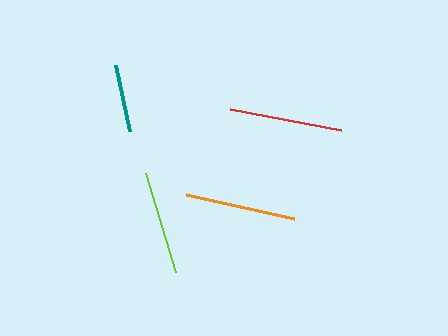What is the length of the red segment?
The red segment is approximately 113 pixels long.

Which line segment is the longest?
The red line is the longest at approximately 113 pixels.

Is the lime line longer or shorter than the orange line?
The orange line is longer than the lime line.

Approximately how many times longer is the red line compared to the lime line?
The red line is approximately 1.1 times the length of the lime line.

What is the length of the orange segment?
The orange segment is approximately 111 pixels long.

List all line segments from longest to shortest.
From longest to shortest: red, orange, lime, teal.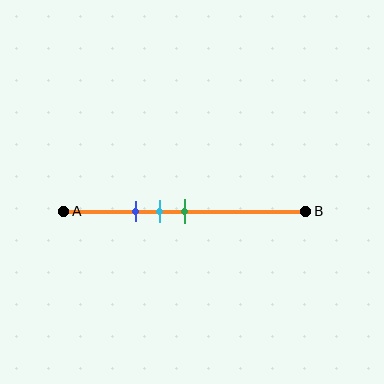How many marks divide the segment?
There are 3 marks dividing the segment.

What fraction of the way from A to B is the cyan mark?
The cyan mark is approximately 40% (0.4) of the way from A to B.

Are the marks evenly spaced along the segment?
Yes, the marks are approximately evenly spaced.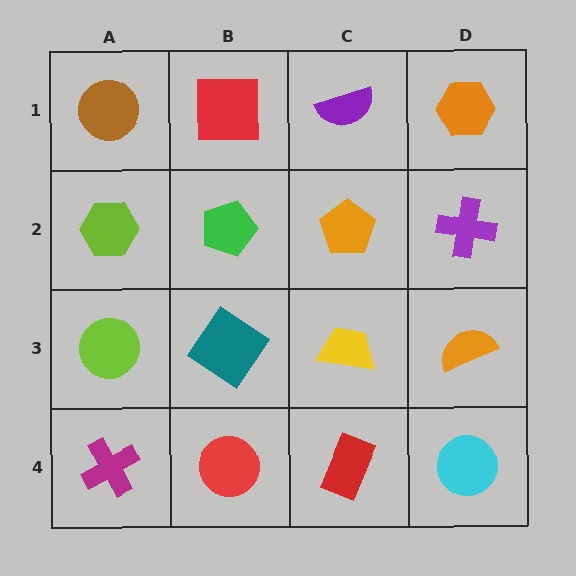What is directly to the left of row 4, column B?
A magenta cross.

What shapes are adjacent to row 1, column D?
A purple cross (row 2, column D), a purple semicircle (row 1, column C).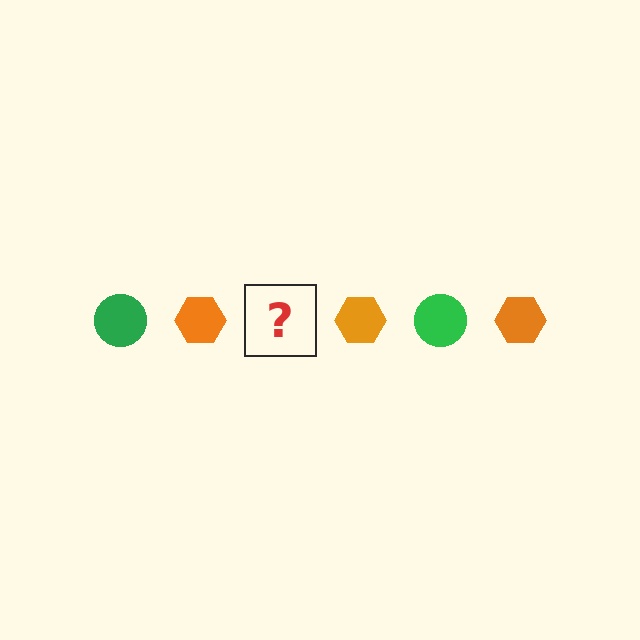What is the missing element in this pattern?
The missing element is a green circle.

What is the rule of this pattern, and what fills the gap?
The rule is that the pattern alternates between green circle and orange hexagon. The gap should be filled with a green circle.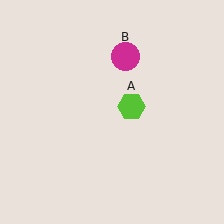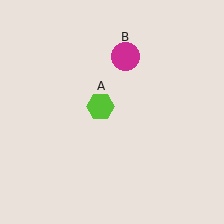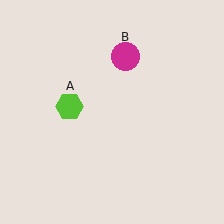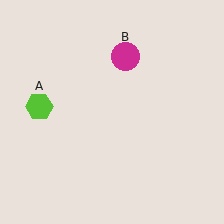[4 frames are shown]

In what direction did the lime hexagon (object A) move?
The lime hexagon (object A) moved left.